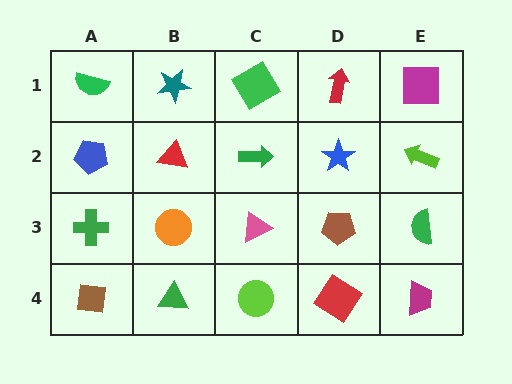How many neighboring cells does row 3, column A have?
3.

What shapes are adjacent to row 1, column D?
A blue star (row 2, column D), a green diamond (row 1, column C), a magenta square (row 1, column E).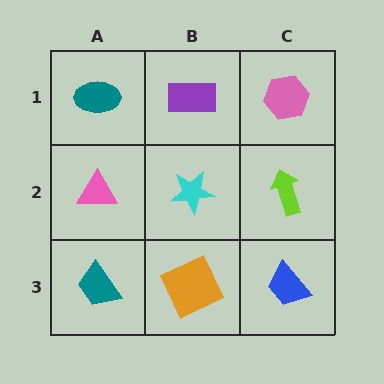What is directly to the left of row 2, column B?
A pink triangle.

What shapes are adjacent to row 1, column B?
A cyan star (row 2, column B), a teal ellipse (row 1, column A), a pink hexagon (row 1, column C).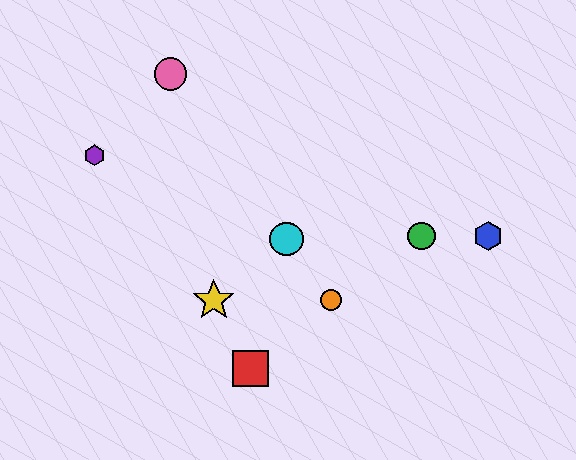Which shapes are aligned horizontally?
The yellow star, the orange circle are aligned horizontally.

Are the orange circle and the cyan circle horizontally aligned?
No, the orange circle is at y≈301 and the cyan circle is at y≈239.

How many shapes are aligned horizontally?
2 shapes (the yellow star, the orange circle) are aligned horizontally.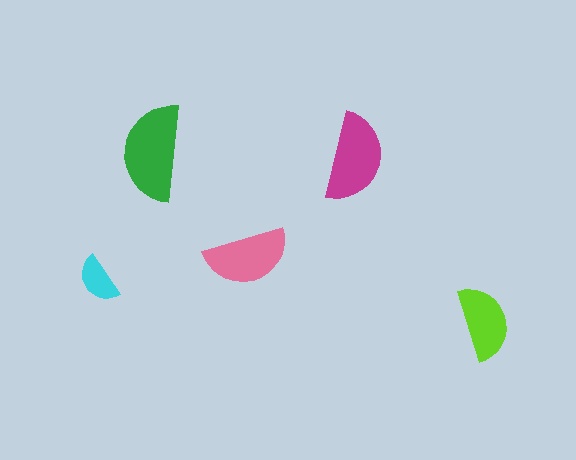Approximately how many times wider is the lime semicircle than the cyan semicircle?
About 1.5 times wider.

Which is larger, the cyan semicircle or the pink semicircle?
The pink one.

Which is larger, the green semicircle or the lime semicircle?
The green one.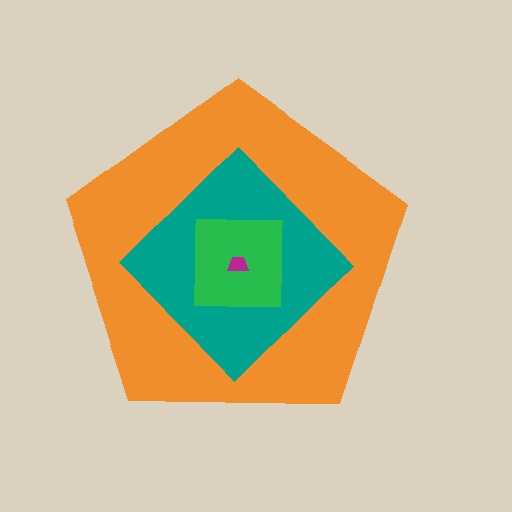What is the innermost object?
The magenta trapezoid.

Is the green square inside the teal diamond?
Yes.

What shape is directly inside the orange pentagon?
The teal diamond.